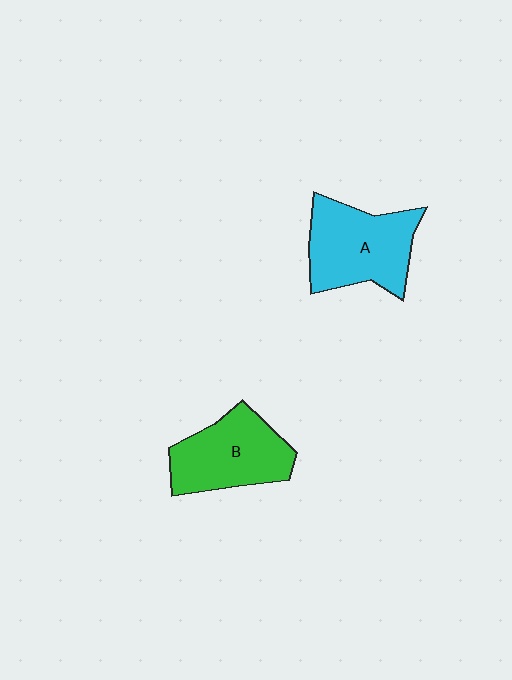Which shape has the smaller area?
Shape B (green).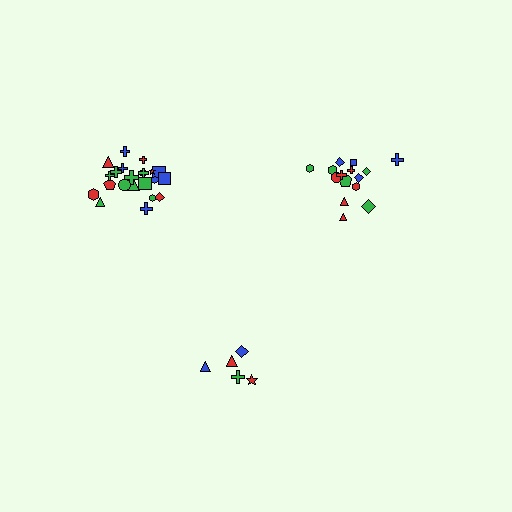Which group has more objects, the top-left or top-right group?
The top-left group.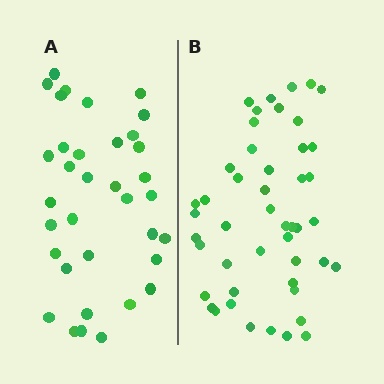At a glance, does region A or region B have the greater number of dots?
Region B (the right region) has more dots.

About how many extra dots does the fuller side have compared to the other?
Region B has roughly 12 or so more dots than region A.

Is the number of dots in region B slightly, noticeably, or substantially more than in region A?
Region B has noticeably more, but not dramatically so. The ratio is roughly 1.3 to 1.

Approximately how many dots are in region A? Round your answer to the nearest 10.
About 40 dots. (The exact count is 35, which rounds to 40.)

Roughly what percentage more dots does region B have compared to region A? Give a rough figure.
About 35% more.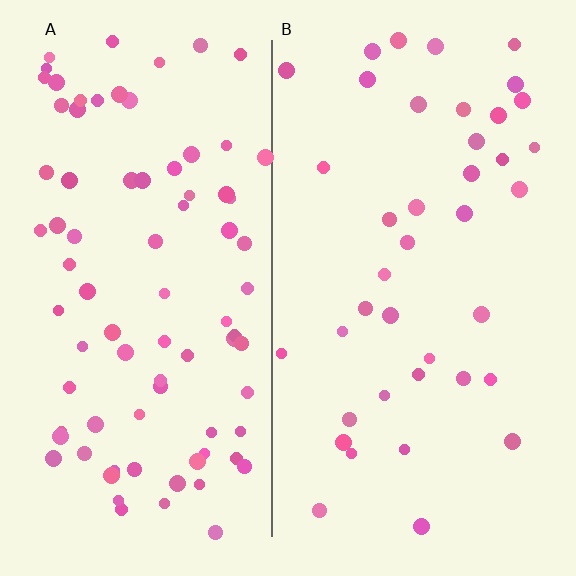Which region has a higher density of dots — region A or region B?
A (the left).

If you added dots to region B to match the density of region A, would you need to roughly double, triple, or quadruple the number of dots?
Approximately double.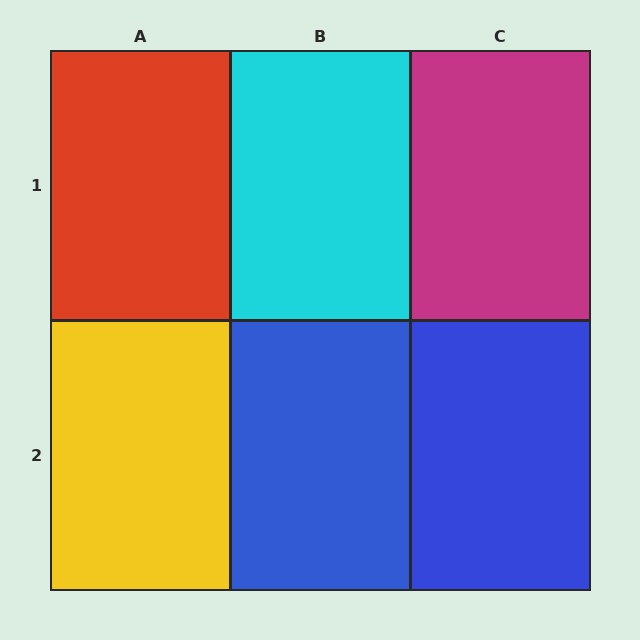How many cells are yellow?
1 cell is yellow.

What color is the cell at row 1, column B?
Cyan.